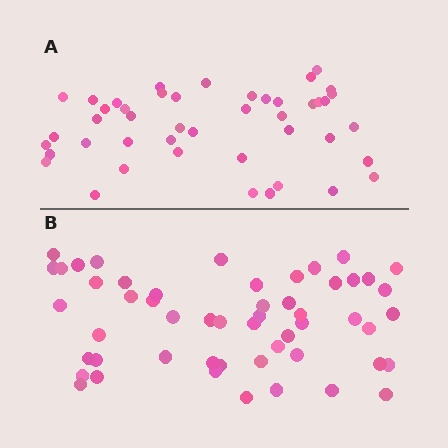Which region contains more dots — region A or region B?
Region B (the bottom region) has more dots.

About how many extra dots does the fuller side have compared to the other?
Region B has roughly 8 or so more dots than region A.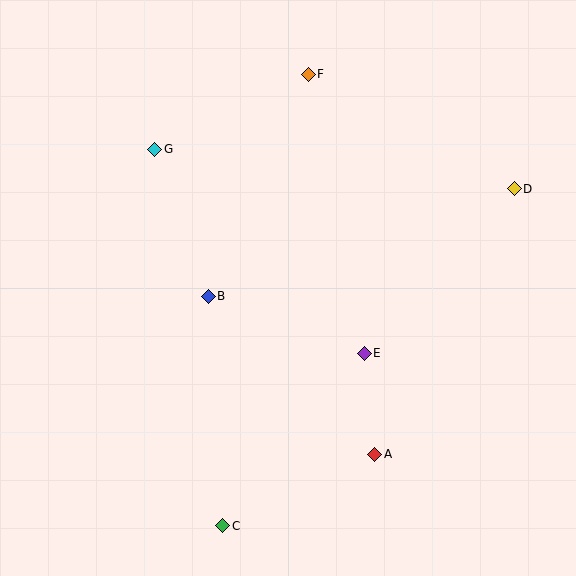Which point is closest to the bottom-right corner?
Point A is closest to the bottom-right corner.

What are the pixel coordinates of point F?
Point F is at (308, 74).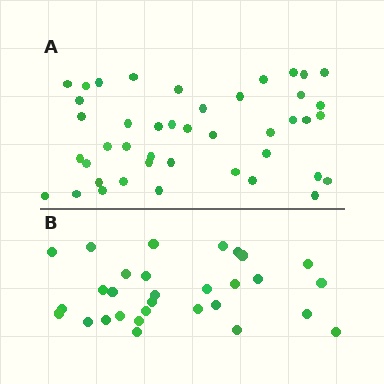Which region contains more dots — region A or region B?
Region A (the top region) has more dots.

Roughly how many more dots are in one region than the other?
Region A has approximately 15 more dots than region B.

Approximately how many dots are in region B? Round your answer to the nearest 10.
About 30 dots.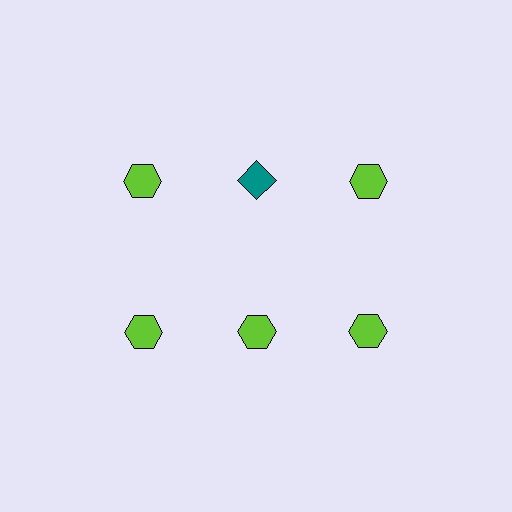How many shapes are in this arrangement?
There are 6 shapes arranged in a grid pattern.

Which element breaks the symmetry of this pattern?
The teal diamond in the top row, second from left column breaks the symmetry. All other shapes are lime hexagons.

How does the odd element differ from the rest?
It differs in both color (teal instead of lime) and shape (diamond instead of hexagon).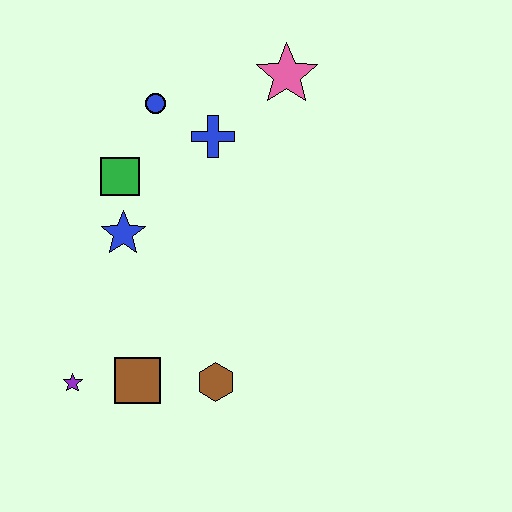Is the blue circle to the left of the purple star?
No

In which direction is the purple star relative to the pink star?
The purple star is below the pink star.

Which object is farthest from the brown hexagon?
The pink star is farthest from the brown hexagon.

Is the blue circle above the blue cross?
Yes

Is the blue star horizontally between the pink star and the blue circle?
No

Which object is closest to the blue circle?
The blue cross is closest to the blue circle.